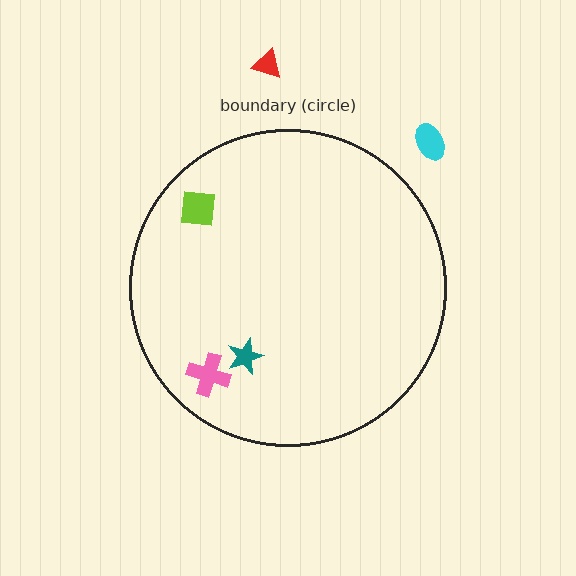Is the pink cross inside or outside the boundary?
Inside.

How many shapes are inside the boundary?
3 inside, 2 outside.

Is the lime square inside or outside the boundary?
Inside.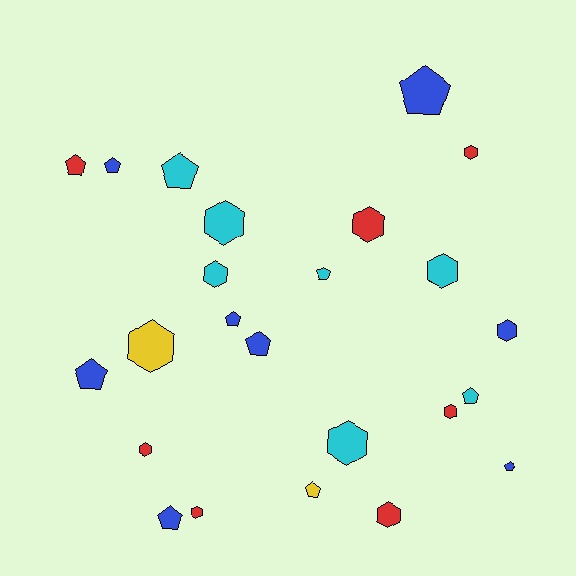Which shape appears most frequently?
Pentagon, with 12 objects.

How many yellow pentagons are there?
There is 1 yellow pentagon.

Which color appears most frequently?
Blue, with 8 objects.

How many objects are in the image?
There are 24 objects.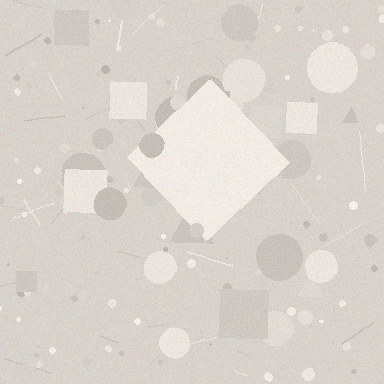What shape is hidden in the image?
A diamond is hidden in the image.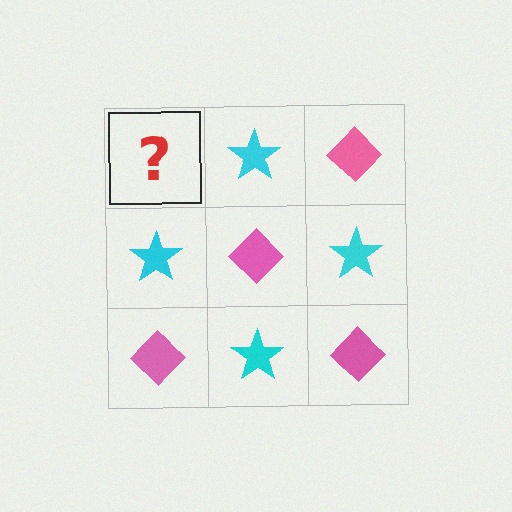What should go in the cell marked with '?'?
The missing cell should contain a pink diamond.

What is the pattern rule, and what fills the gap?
The rule is that it alternates pink diamond and cyan star in a checkerboard pattern. The gap should be filled with a pink diamond.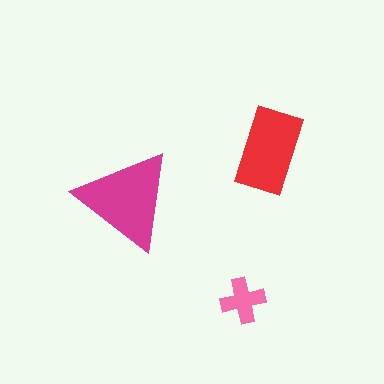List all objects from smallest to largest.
The pink cross, the red rectangle, the magenta triangle.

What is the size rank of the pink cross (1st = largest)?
3rd.